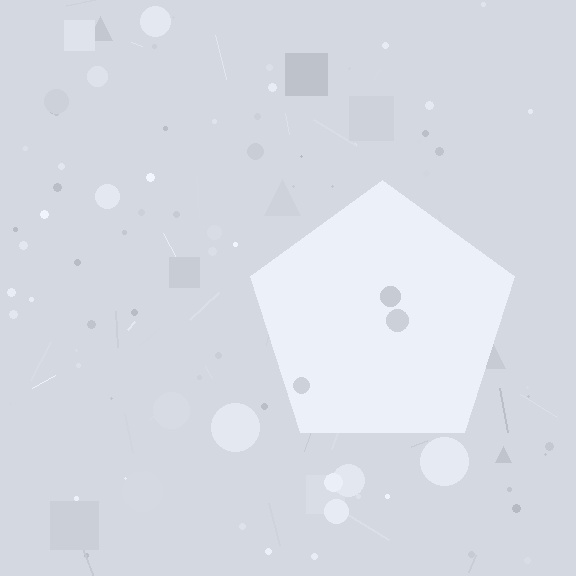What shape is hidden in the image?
A pentagon is hidden in the image.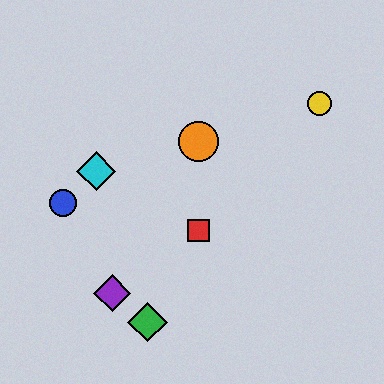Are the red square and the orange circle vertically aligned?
Yes, both are at x≈198.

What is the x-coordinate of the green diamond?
The green diamond is at x≈147.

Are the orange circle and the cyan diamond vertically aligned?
No, the orange circle is at x≈198 and the cyan diamond is at x≈96.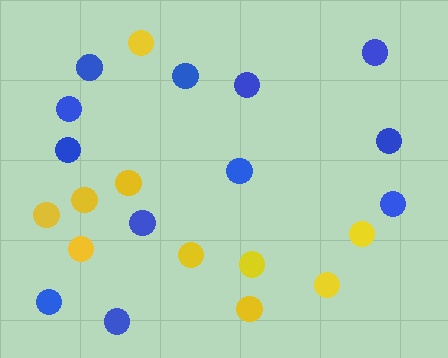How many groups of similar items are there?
There are 2 groups: one group of blue circles (12) and one group of yellow circles (10).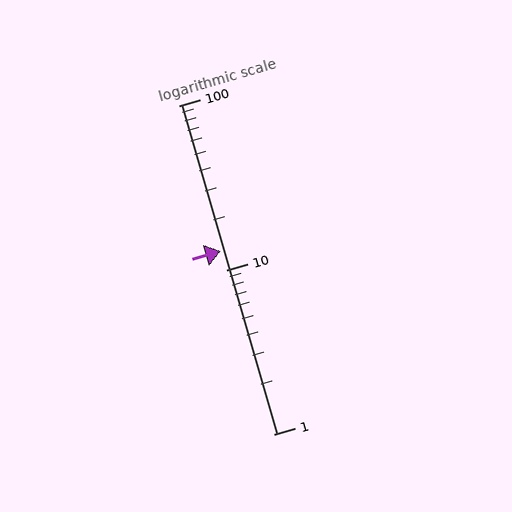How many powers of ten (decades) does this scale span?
The scale spans 2 decades, from 1 to 100.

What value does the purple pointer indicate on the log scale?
The pointer indicates approximately 13.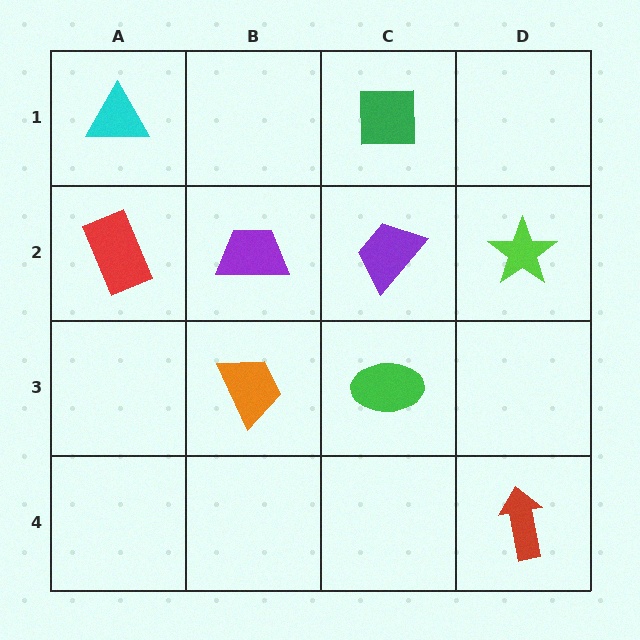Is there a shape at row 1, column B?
No, that cell is empty.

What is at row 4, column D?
A red arrow.